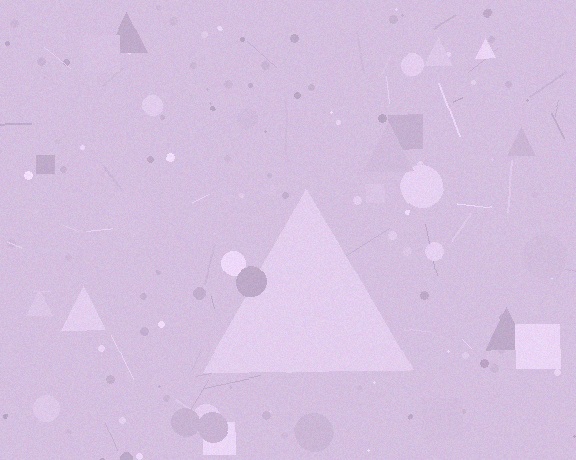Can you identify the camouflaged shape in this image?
The camouflaged shape is a triangle.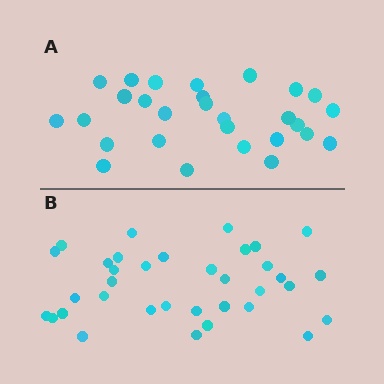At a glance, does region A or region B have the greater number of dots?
Region B (the bottom region) has more dots.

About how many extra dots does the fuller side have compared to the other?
Region B has roughly 8 or so more dots than region A.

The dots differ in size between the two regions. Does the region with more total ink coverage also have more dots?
No. Region A has more total ink coverage because its dots are larger, but region B actually contains more individual dots. Total area can be misleading — the number of items is what matters here.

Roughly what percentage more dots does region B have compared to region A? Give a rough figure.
About 25% more.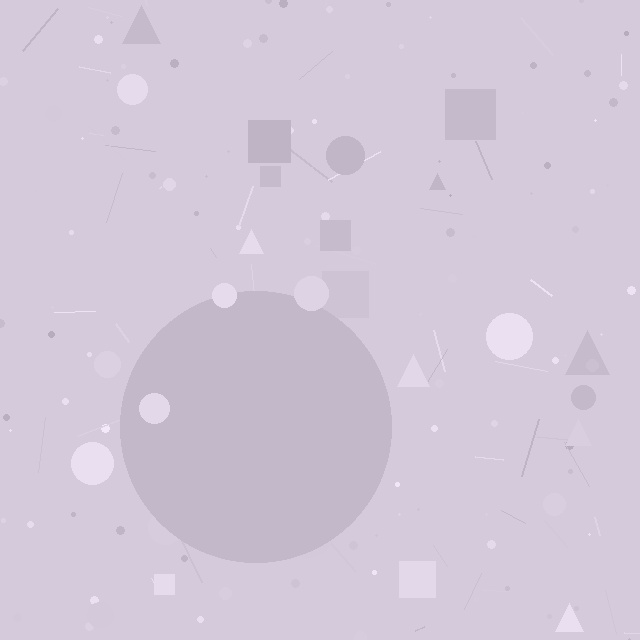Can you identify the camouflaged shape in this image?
The camouflaged shape is a circle.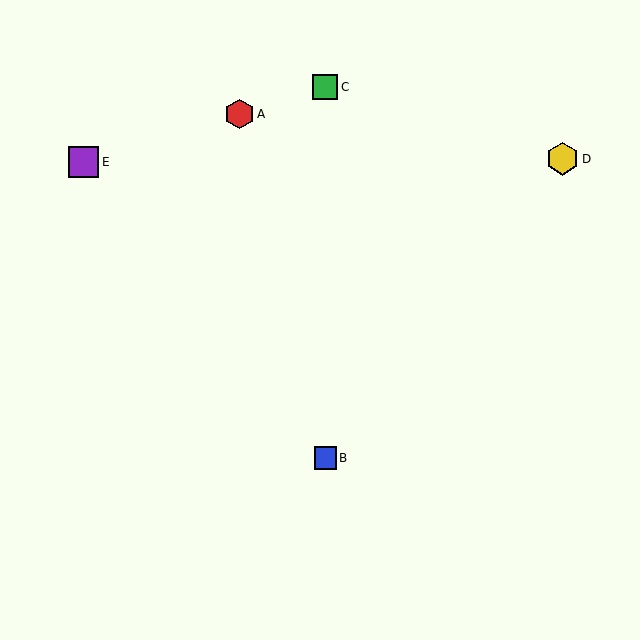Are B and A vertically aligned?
No, B is at x≈325 and A is at x≈239.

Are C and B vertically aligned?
Yes, both are at x≈325.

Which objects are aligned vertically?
Objects B, C are aligned vertically.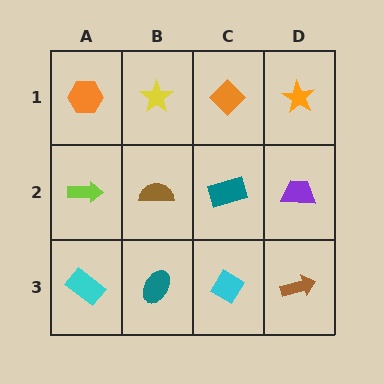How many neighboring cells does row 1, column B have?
3.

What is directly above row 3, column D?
A purple trapezoid.